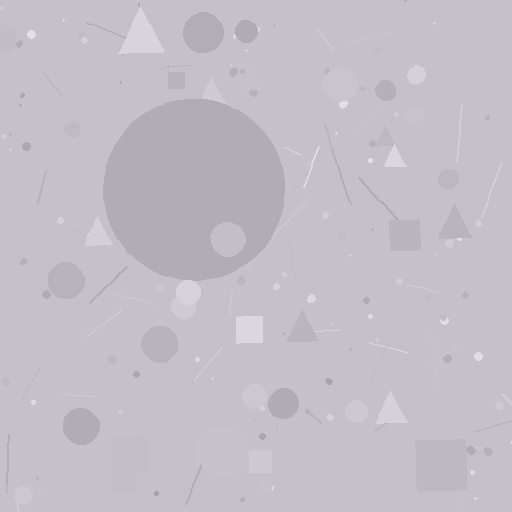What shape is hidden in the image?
A circle is hidden in the image.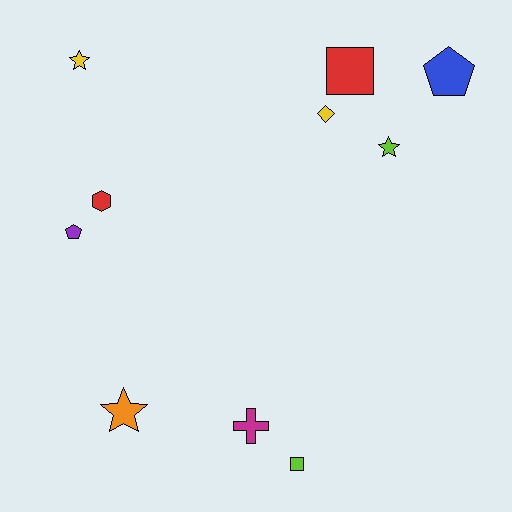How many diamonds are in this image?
There is 1 diamond.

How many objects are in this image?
There are 10 objects.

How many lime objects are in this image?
There are 2 lime objects.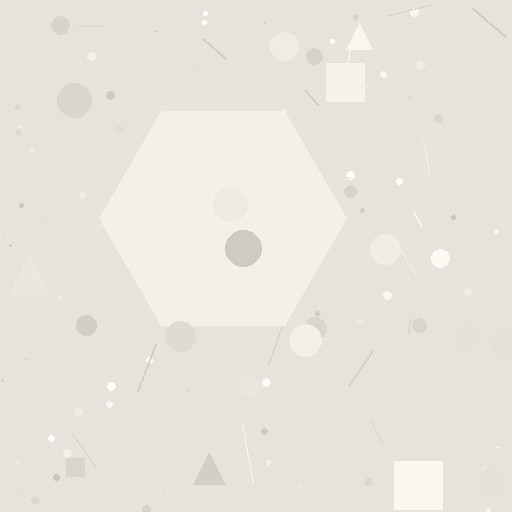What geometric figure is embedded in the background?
A hexagon is embedded in the background.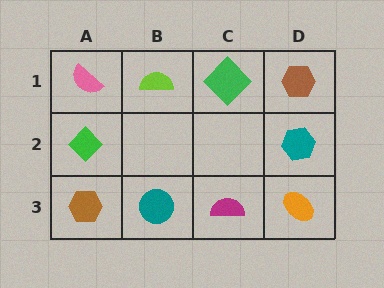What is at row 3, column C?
A magenta semicircle.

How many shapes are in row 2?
2 shapes.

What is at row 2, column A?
A green diamond.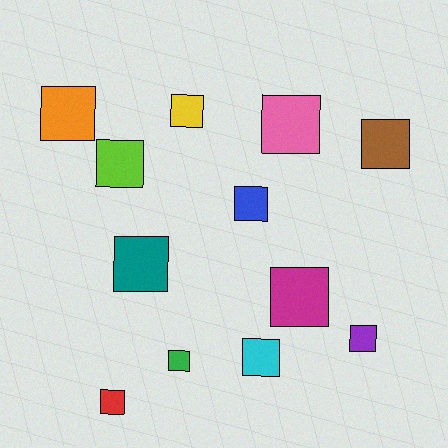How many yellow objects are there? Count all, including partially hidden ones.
There is 1 yellow object.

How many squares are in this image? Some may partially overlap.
There are 12 squares.